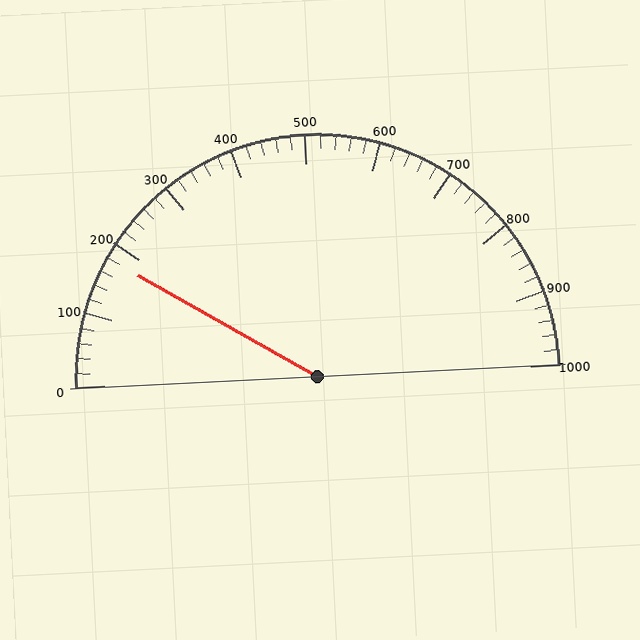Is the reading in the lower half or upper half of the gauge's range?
The reading is in the lower half of the range (0 to 1000).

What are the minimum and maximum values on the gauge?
The gauge ranges from 0 to 1000.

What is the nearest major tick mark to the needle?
The nearest major tick mark is 200.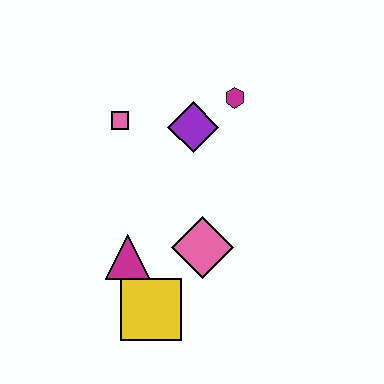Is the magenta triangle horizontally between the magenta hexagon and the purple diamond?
No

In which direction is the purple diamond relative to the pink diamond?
The purple diamond is above the pink diamond.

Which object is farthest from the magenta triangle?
The magenta hexagon is farthest from the magenta triangle.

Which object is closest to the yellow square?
The magenta triangle is closest to the yellow square.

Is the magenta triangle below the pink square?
Yes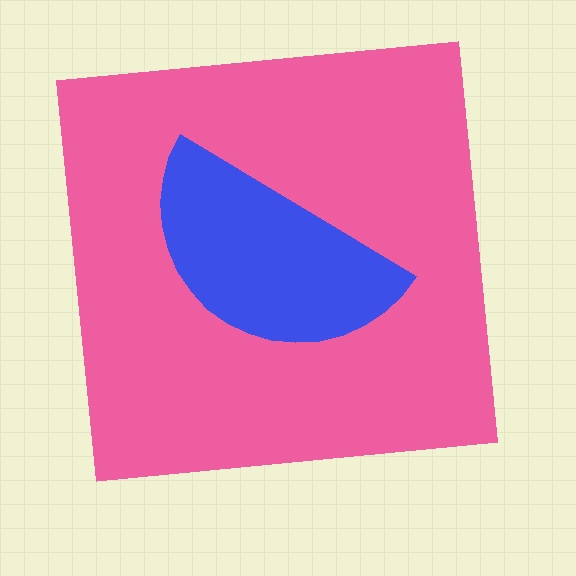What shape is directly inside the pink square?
The blue semicircle.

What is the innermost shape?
The blue semicircle.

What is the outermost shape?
The pink square.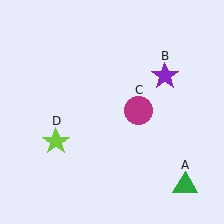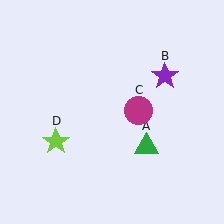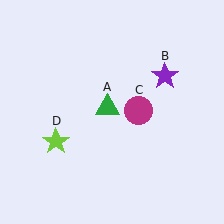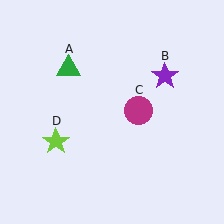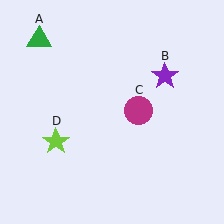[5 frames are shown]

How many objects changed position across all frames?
1 object changed position: green triangle (object A).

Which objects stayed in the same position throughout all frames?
Purple star (object B) and magenta circle (object C) and lime star (object D) remained stationary.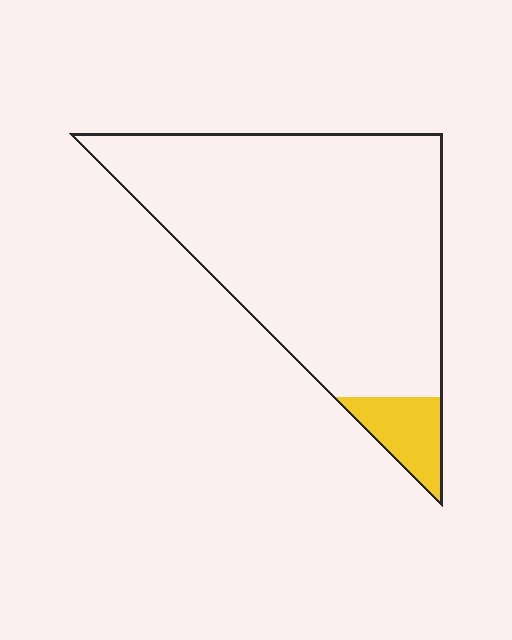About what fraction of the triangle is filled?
About one tenth (1/10).